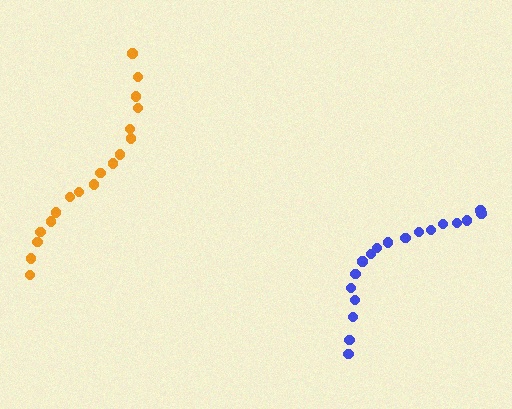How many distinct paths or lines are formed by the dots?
There are 2 distinct paths.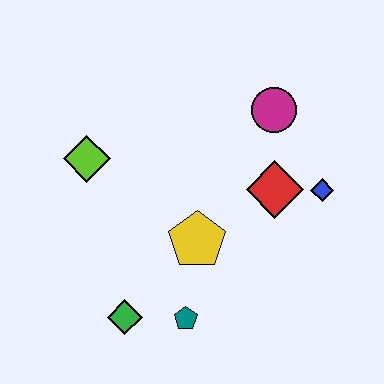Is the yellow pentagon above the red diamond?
No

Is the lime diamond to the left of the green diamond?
Yes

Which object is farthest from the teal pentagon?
The magenta circle is farthest from the teal pentagon.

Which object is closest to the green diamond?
The teal pentagon is closest to the green diamond.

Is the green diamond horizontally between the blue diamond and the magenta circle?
No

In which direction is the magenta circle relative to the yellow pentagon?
The magenta circle is above the yellow pentagon.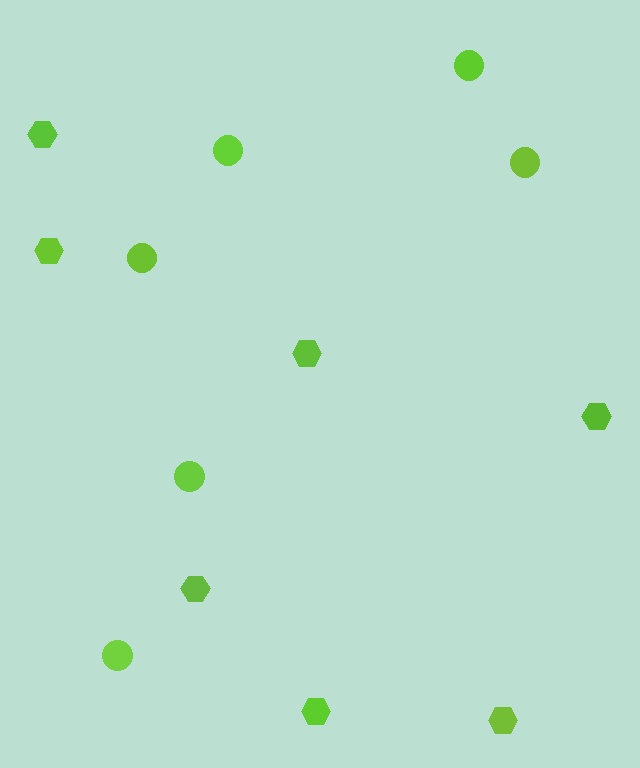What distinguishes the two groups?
There are 2 groups: one group of hexagons (7) and one group of circles (6).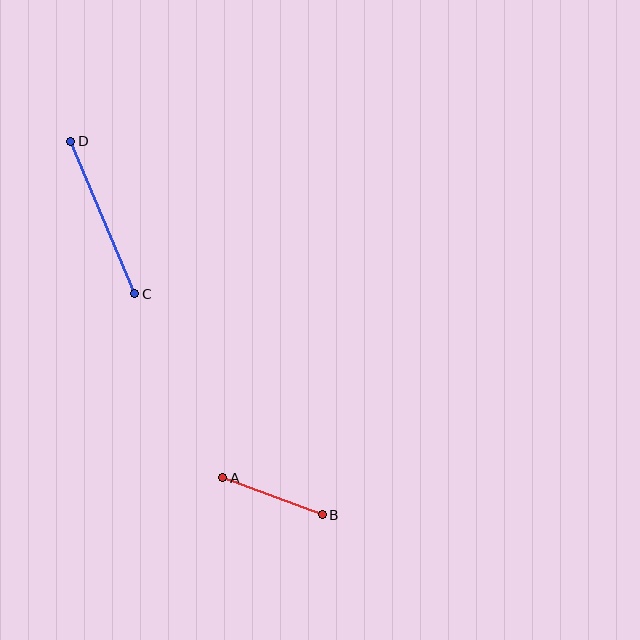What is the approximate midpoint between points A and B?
The midpoint is at approximately (272, 496) pixels.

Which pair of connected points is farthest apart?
Points C and D are farthest apart.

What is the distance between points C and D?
The distance is approximately 165 pixels.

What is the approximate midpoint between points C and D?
The midpoint is at approximately (103, 218) pixels.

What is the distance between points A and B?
The distance is approximately 106 pixels.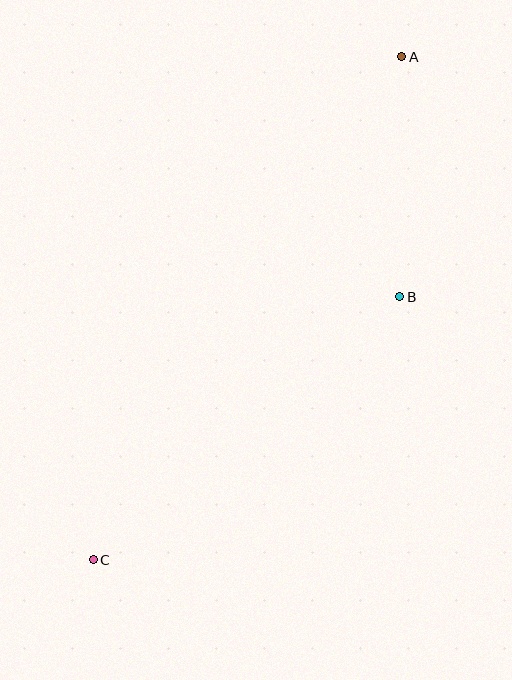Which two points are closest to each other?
Points A and B are closest to each other.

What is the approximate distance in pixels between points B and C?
The distance between B and C is approximately 404 pixels.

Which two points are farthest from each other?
Points A and C are farthest from each other.